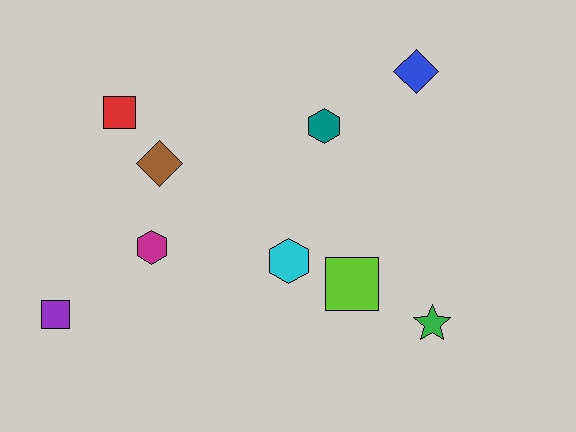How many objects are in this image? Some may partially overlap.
There are 9 objects.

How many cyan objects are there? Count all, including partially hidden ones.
There is 1 cyan object.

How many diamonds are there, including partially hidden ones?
There are 2 diamonds.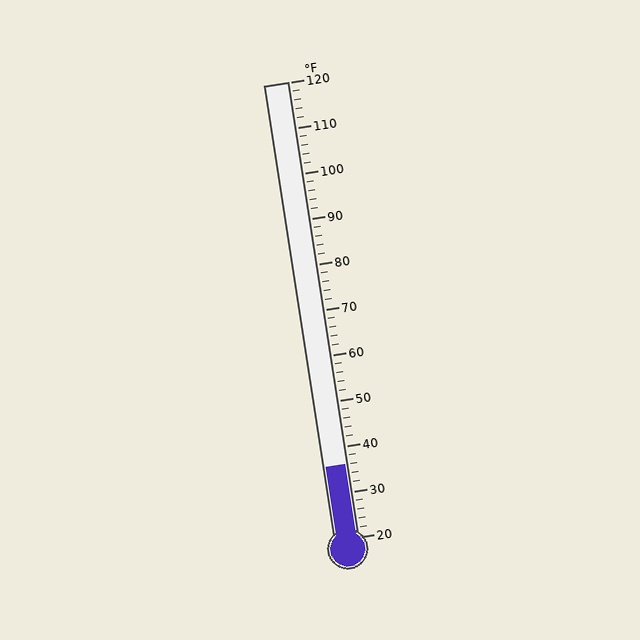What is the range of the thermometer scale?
The thermometer scale ranges from 20°F to 120°F.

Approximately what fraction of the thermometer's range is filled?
The thermometer is filled to approximately 15% of its range.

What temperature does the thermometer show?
The thermometer shows approximately 36°F.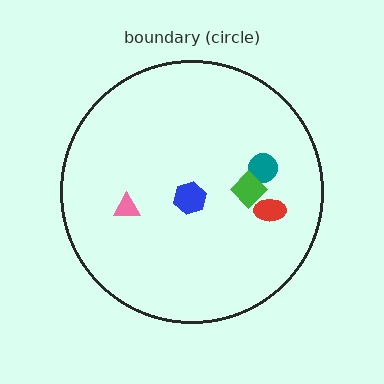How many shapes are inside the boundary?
5 inside, 0 outside.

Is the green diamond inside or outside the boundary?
Inside.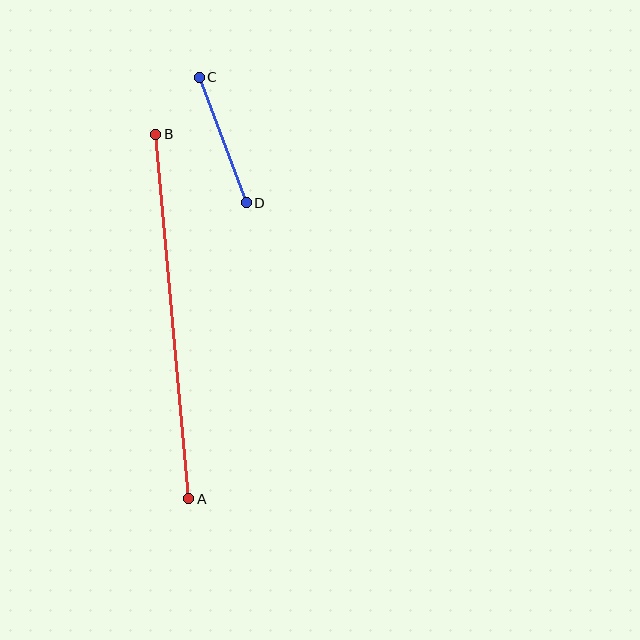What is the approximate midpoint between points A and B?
The midpoint is at approximately (172, 317) pixels.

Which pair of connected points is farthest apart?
Points A and B are farthest apart.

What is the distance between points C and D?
The distance is approximately 134 pixels.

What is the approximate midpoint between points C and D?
The midpoint is at approximately (223, 140) pixels.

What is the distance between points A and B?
The distance is approximately 366 pixels.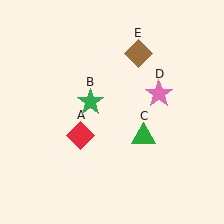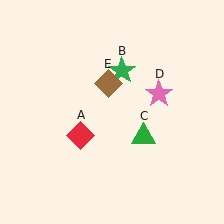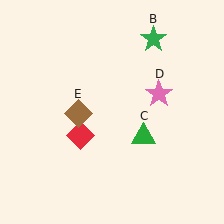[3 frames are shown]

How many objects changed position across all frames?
2 objects changed position: green star (object B), brown diamond (object E).